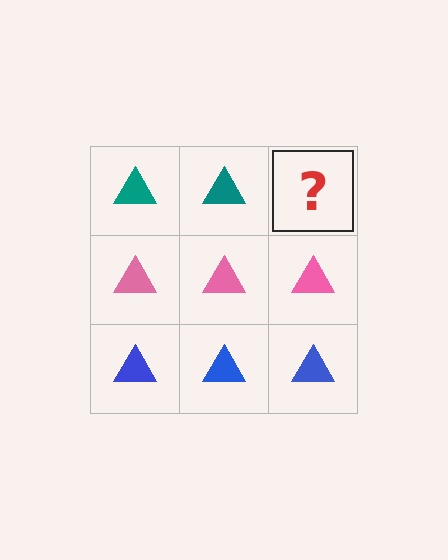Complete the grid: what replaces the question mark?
The question mark should be replaced with a teal triangle.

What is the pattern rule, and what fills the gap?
The rule is that each row has a consistent color. The gap should be filled with a teal triangle.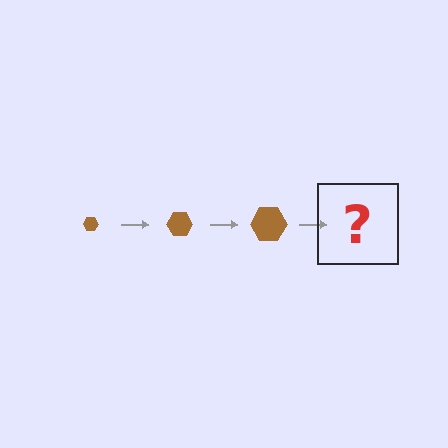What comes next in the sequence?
The next element should be a brown hexagon, larger than the previous one.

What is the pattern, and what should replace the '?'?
The pattern is that the hexagon gets progressively larger each step. The '?' should be a brown hexagon, larger than the previous one.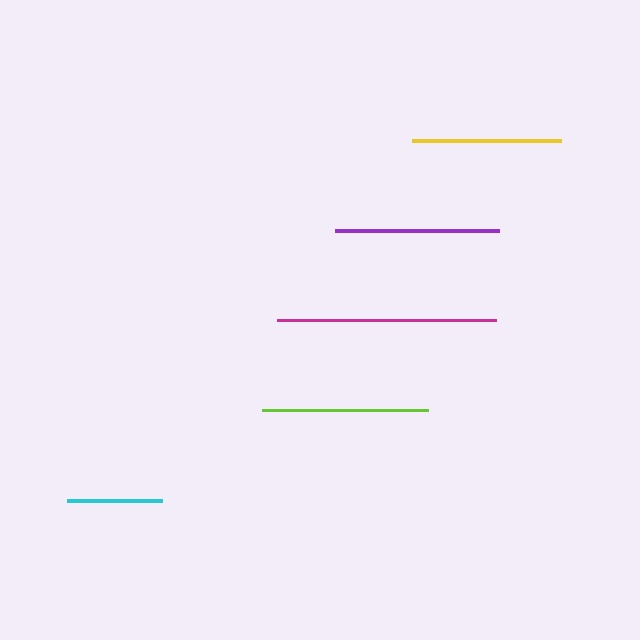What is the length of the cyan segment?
The cyan segment is approximately 95 pixels long.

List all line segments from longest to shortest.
From longest to shortest: magenta, lime, purple, yellow, cyan.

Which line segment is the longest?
The magenta line is the longest at approximately 219 pixels.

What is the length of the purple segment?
The purple segment is approximately 164 pixels long.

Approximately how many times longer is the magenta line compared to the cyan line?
The magenta line is approximately 2.3 times the length of the cyan line.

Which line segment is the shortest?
The cyan line is the shortest at approximately 95 pixels.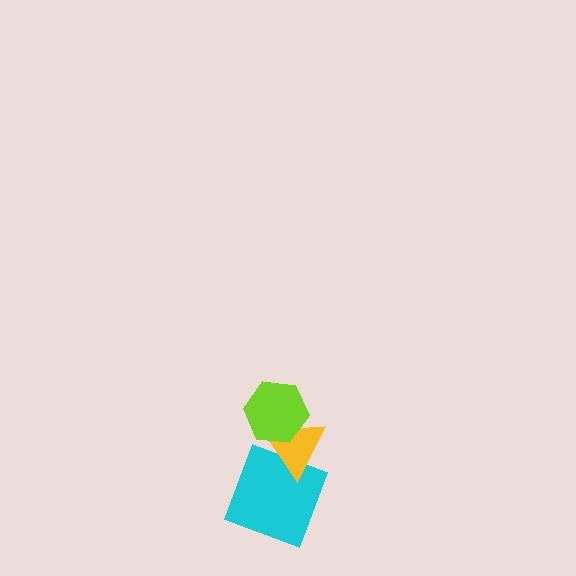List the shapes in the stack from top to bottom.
From top to bottom: the lime hexagon, the yellow triangle, the cyan square.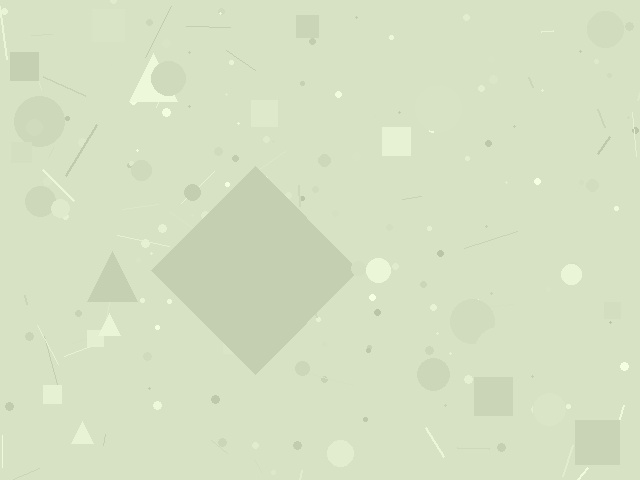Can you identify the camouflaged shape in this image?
The camouflaged shape is a diamond.